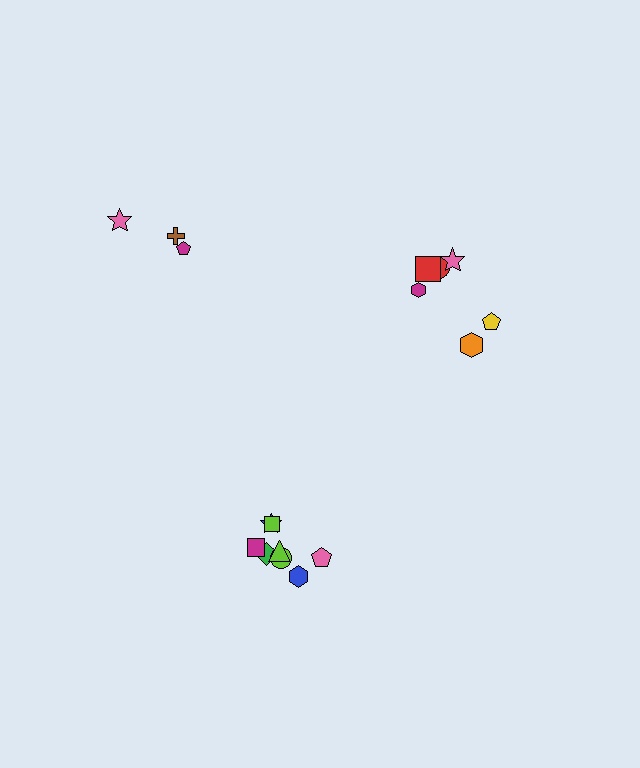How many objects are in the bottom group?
There are 8 objects.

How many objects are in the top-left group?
There are 3 objects.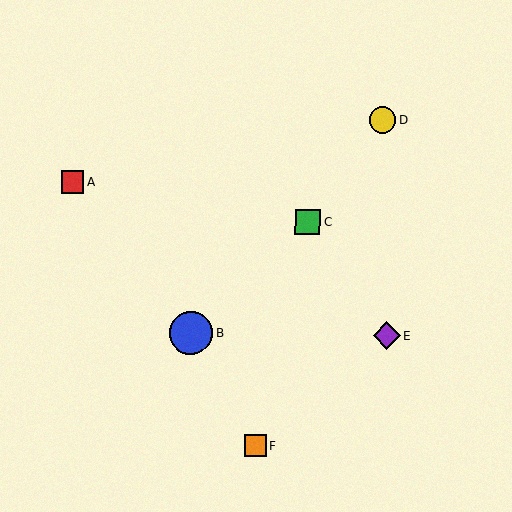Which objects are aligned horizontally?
Objects B, E are aligned horizontally.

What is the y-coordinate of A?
Object A is at y≈182.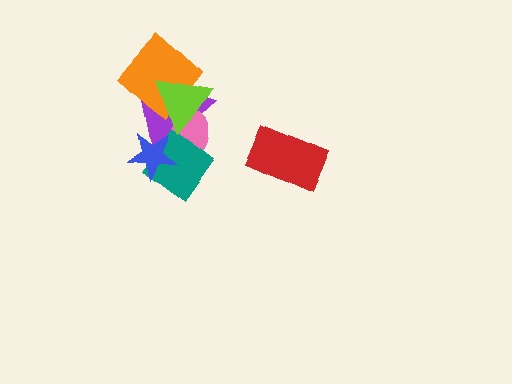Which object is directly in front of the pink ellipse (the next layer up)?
The teal diamond is directly in front of the pink ellipse.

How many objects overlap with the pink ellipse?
4 objects overlap with the pink ellipse.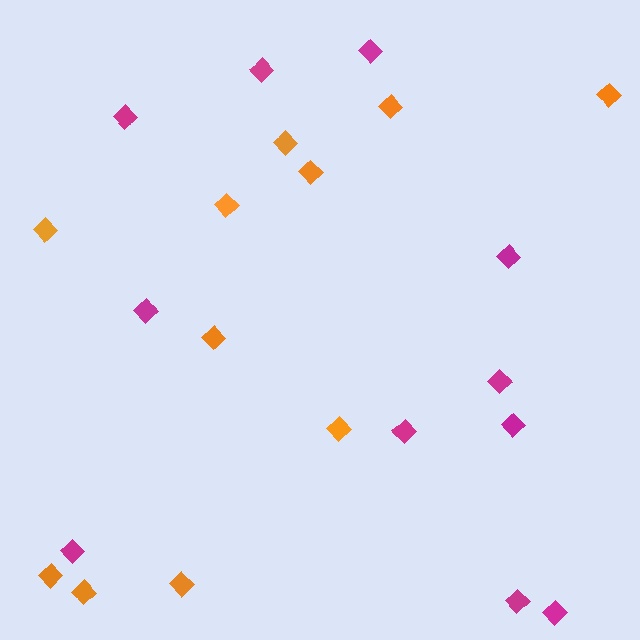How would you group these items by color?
There are 2 groups: one group of magenta diamonds (11) and one group of orange diamonds (11).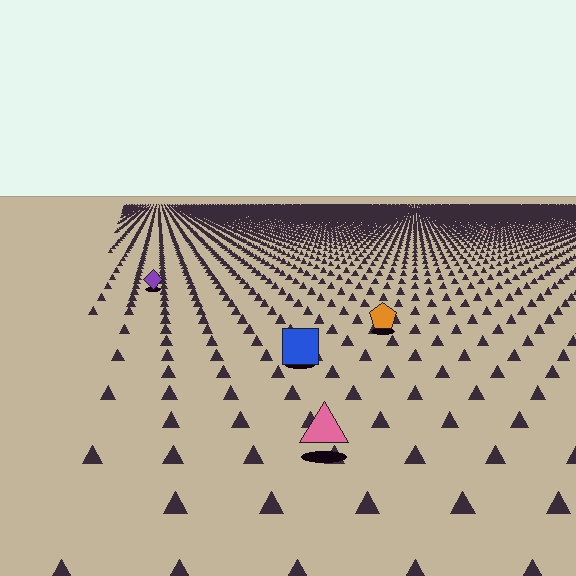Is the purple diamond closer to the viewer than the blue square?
No. The blue square is closer — you can tell from the texture gradient: the ground texture is coarser near it.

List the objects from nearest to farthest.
From nearest to farthest: the pink triangle, the blue square, the orange pentagon, the purple diamond.